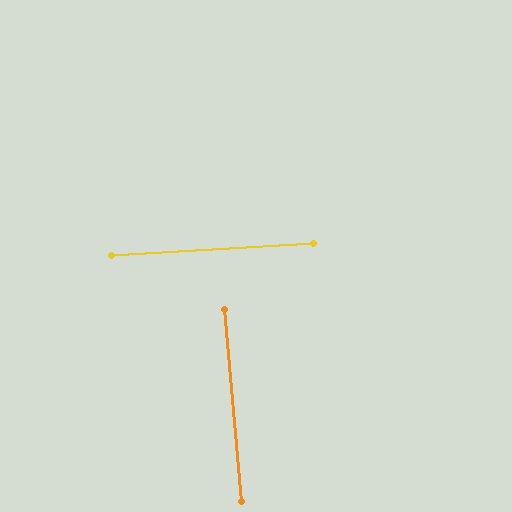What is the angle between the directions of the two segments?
Approximately 88 degrees.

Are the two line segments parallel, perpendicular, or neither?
Perpendicular — they meet at approximately 88°.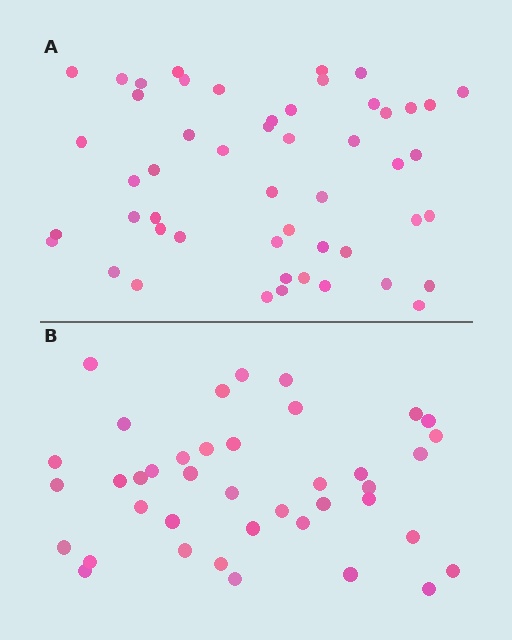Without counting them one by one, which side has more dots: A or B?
Region A (the top region) has more dots.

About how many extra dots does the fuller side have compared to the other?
Region A has roughly 12 or so more dots than region B.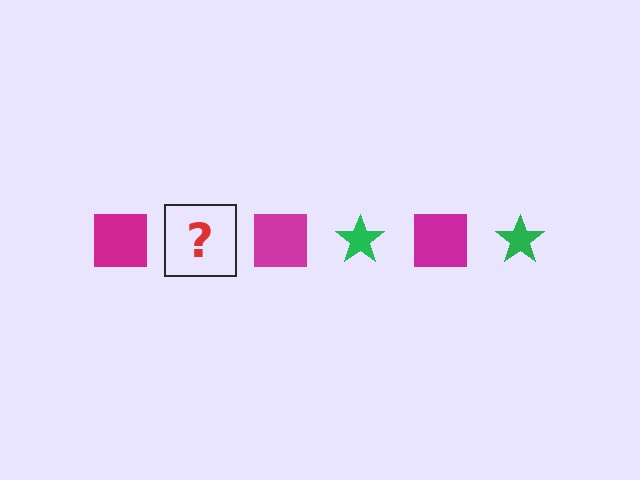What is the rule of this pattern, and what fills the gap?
The rule is that the pattern alternates between magenta square and green star. The gap should be filled with a green star.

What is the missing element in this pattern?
The missing element is a green star.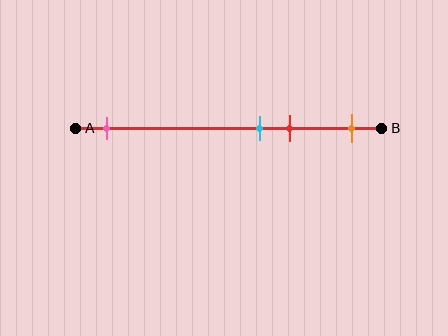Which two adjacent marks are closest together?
The cyan and red marks are the closest adjacent pair.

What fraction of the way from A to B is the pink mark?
The pink mark is approximately 10% (0.1) of the way from A to B.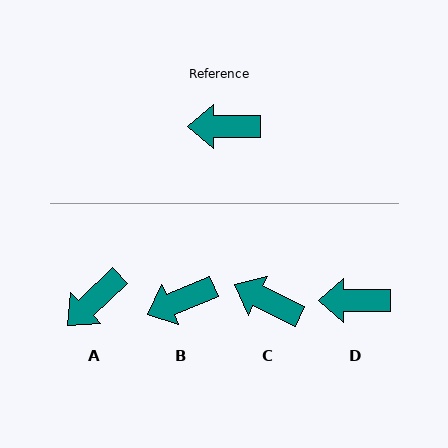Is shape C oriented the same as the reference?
No, it is off by about 26 degrees.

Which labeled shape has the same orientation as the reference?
D.